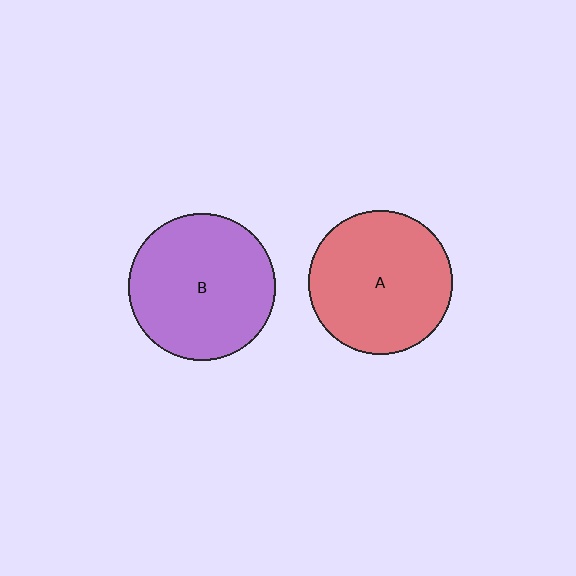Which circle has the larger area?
Circle B (purple).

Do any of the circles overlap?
No, none of the circles overlap.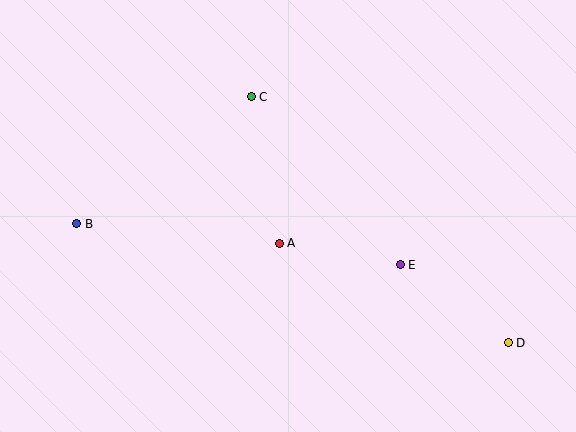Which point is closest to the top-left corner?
Point B is closest to the top-left corner.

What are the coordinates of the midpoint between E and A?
The midpoint between E and A is at (340, 254).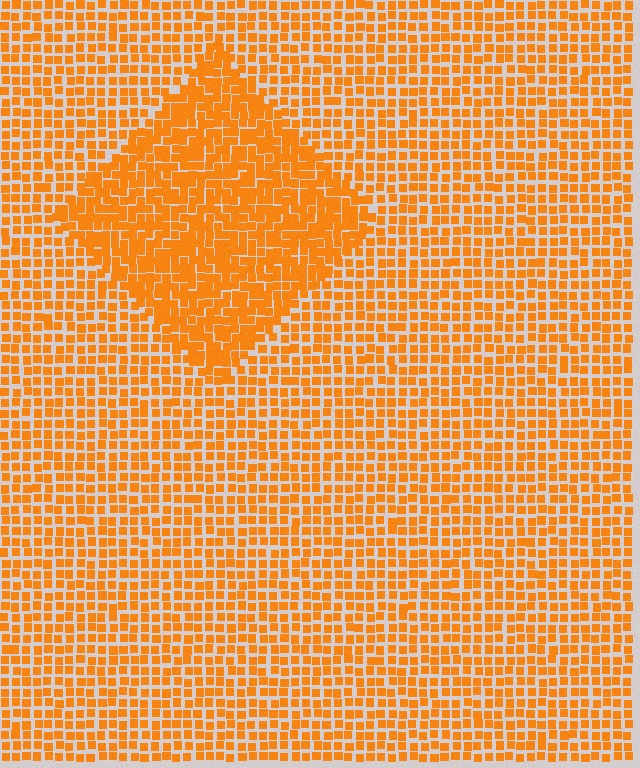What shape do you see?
I see a diamond.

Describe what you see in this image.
The image contains small orange elements arranged at two different densities. A diamond-shaped region is visible where the elements are more densely packed than the surrounding area.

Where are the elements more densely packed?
The elements are more densely packed inside the diamond boundary.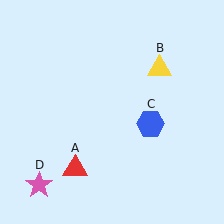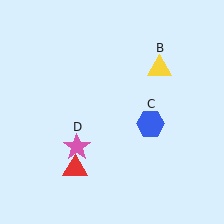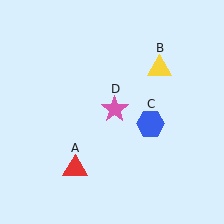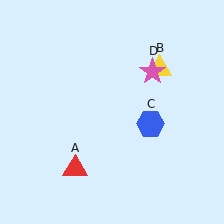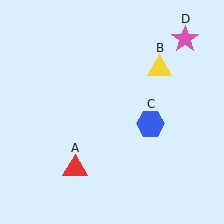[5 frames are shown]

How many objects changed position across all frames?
1 object changed position: pink star (object D).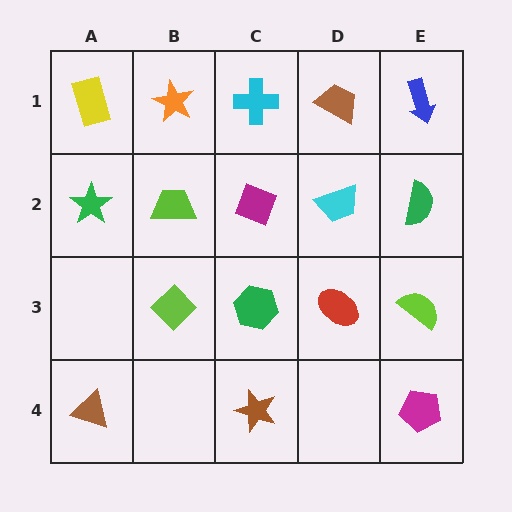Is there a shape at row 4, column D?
No, that cell is empty.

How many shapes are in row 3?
4 shapes.